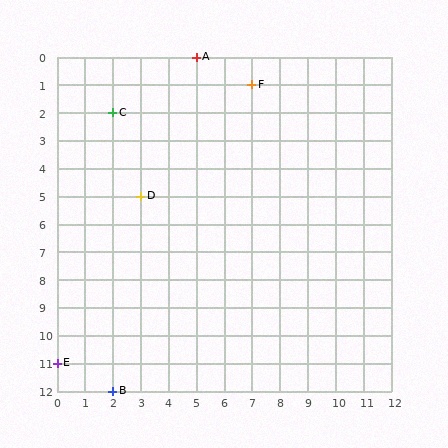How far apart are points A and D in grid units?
Points A and D are 2 columns and 5 rows apart (about 5.4 grid units diagonally).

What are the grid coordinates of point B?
Point B is at grid coordinates (2, 12).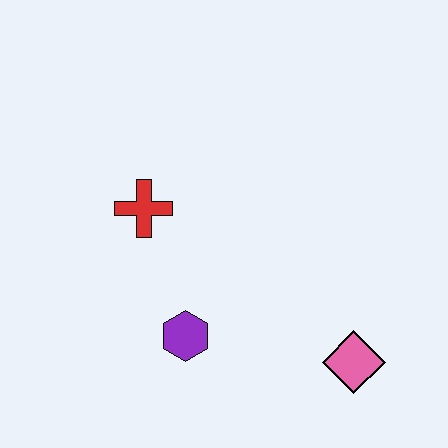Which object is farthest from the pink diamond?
The red cross is farthest from the pink diamond.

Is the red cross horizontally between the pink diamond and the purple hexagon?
No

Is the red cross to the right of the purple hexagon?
No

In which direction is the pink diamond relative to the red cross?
The pink diamond is to the right of the red cross.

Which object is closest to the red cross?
The purple hexagon is closest to the red cross.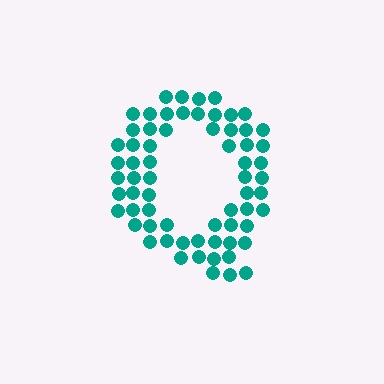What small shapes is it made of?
It is made of small circles.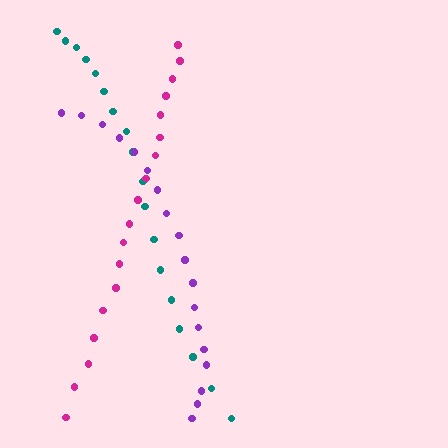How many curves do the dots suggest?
There are 3 distinct paths.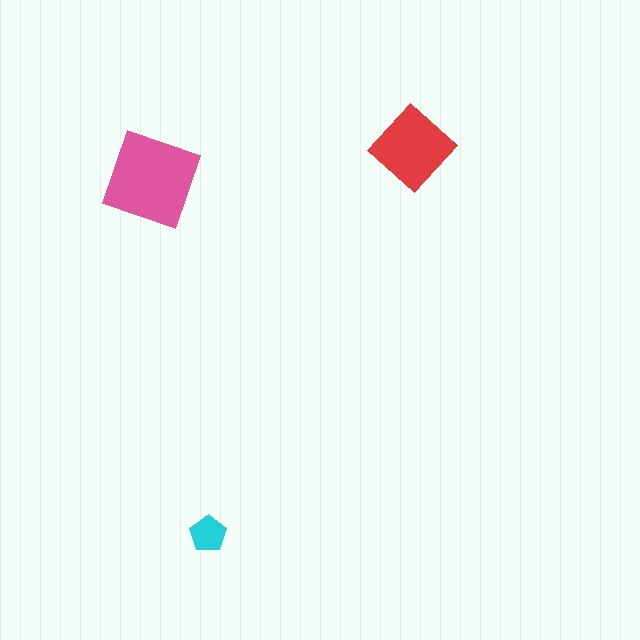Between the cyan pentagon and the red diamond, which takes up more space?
The red diamond.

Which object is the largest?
The pink square.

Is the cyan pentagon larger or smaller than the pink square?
Smaller.